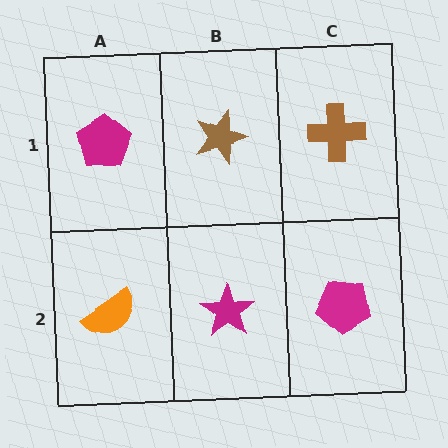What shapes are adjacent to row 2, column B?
A brown star (row 1, column B), an orange semicircle (row 2, column A), a magenta pentagon (row 2, column C).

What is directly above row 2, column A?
A magenta pentagon.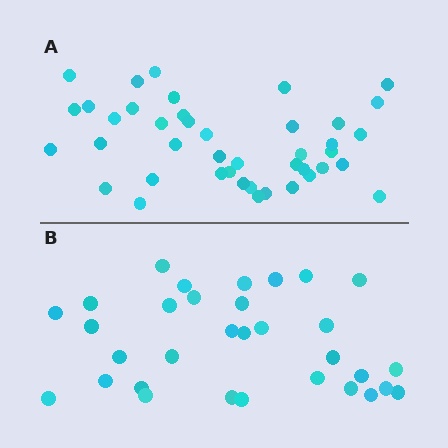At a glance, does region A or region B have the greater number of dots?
Region A (the top region) has more dots.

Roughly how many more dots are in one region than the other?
Region A has roughly 10 or so more dots than region B.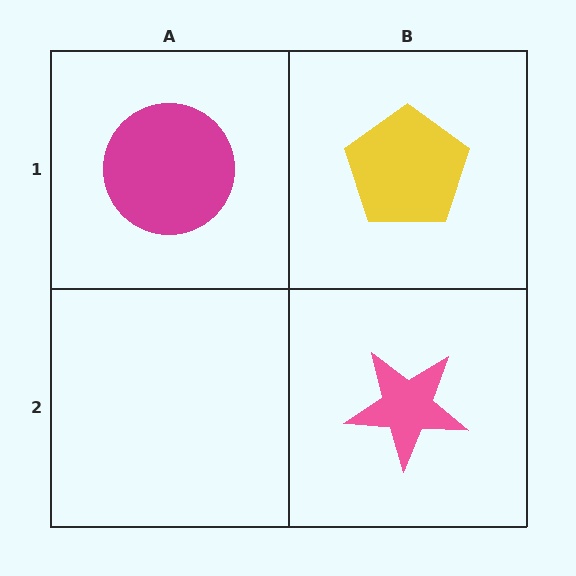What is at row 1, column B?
A yellow pentagon.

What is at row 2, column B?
A pink star.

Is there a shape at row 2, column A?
No, that cell is empty.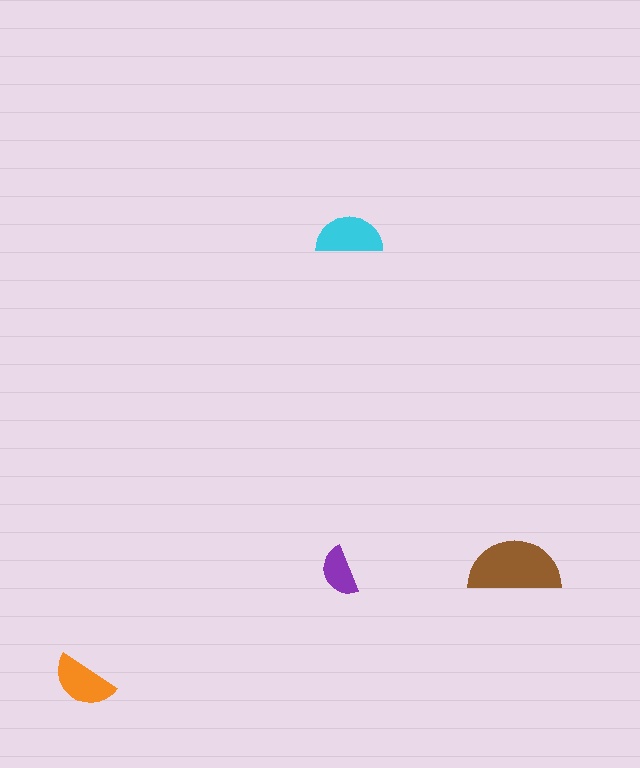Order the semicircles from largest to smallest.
the brown one, the cyan one, the orange one, the purple one.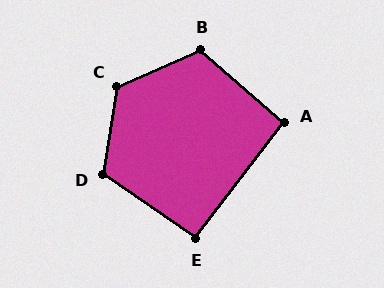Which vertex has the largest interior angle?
C, at approximately 123 degrees.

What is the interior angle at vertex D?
Approximately 115 degrees (obtuse).